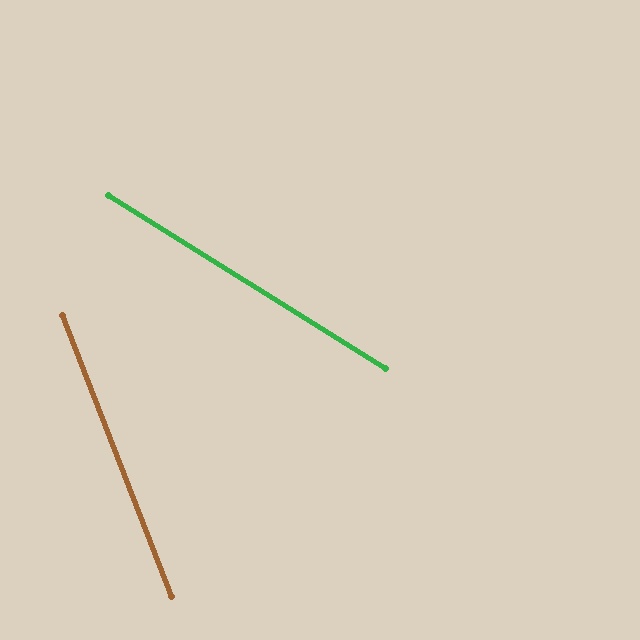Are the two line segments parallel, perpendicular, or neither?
Neither parallel nor perpendicular — they differ by about 37°.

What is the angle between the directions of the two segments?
Approximately 37 degrees.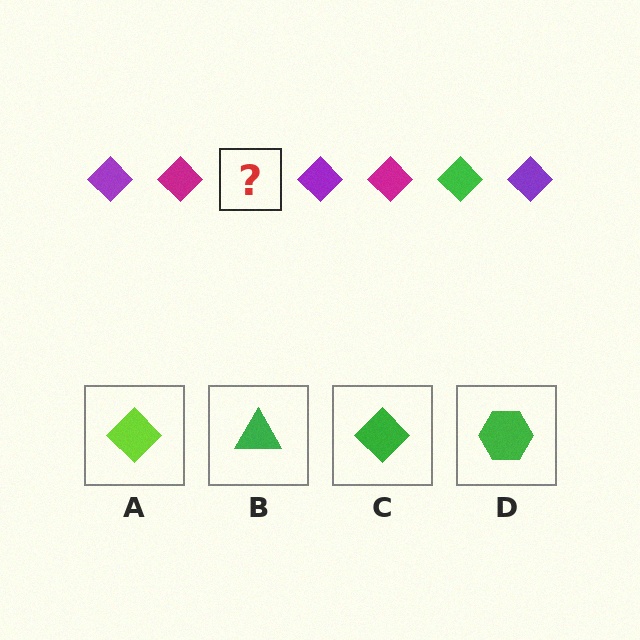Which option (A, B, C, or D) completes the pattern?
C.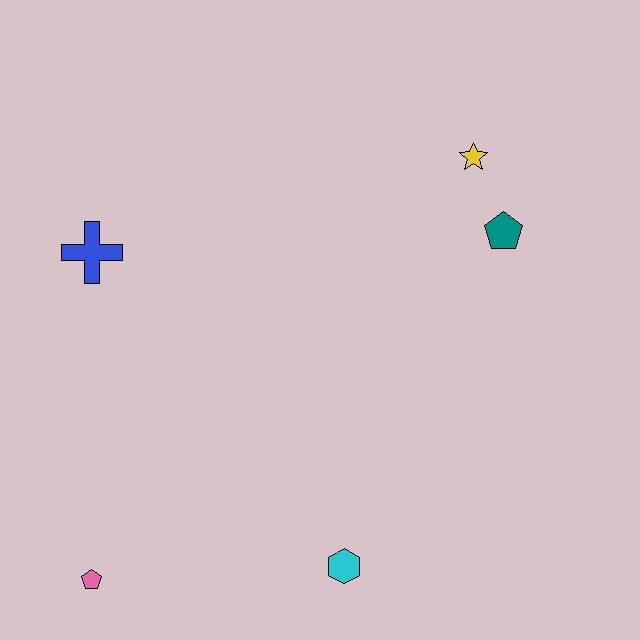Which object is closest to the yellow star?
The teal pentagon is closest to the yellow star.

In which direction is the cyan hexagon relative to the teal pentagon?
The cyan hexagon is below the teal pentagon.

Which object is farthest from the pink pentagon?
The yellow star is farthest from the pink pentagon.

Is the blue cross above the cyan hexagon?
Yes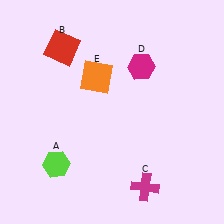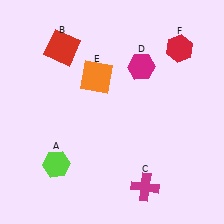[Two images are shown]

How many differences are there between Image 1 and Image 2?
There is 1 difference between the two images.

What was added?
A red hexagon (F) was added in Image 2.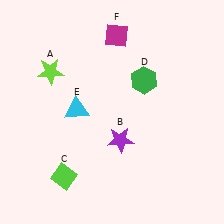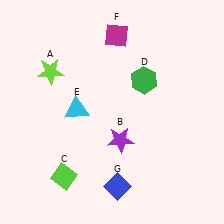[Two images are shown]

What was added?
A blue diamond (G) was added in Image 2.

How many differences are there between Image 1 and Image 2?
There is 1 difference between the two images.